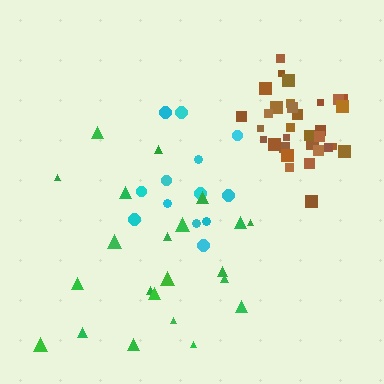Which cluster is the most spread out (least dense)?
Green.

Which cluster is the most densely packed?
Brown.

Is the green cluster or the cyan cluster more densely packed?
Cyan.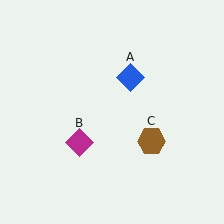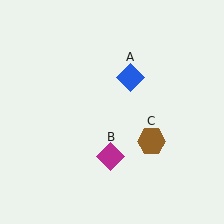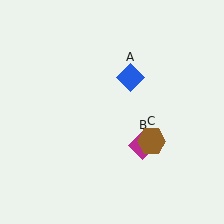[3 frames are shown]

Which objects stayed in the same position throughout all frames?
Blue diamond (object A) and brown hexagon (object C) remained stationary.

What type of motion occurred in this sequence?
The magenta diamond (object B) rotated counterclockwise around the center of the scene.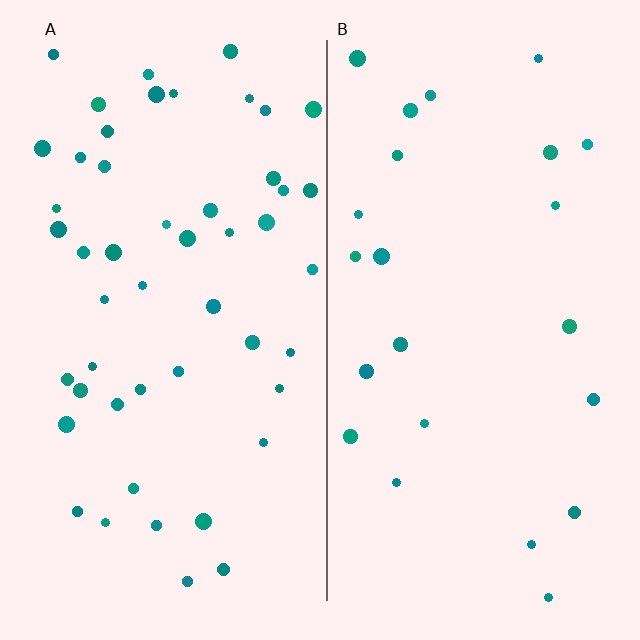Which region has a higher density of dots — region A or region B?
A (the left).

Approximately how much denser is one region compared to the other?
Approximately 2.2× — region A over region B.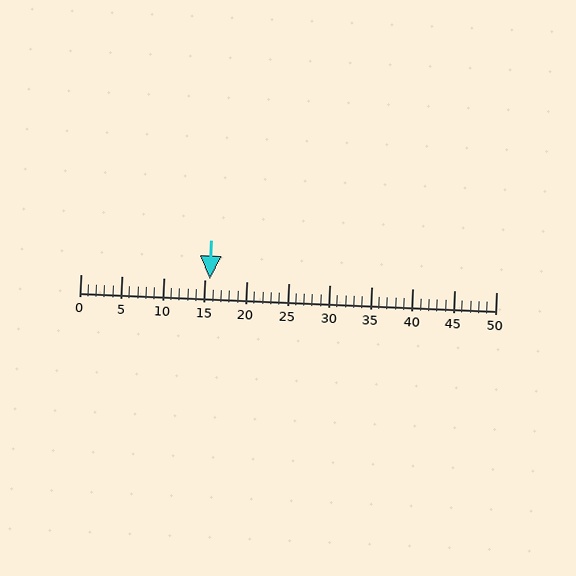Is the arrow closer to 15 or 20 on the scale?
The arrow is closer to 15.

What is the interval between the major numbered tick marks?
The major tick marks are spaced 5 units apart.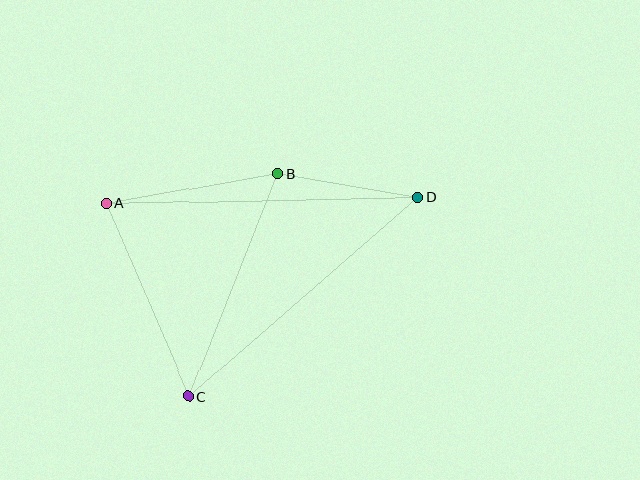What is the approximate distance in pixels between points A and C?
The distance between A and C is approximately 210 pixels.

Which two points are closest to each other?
Points B and D are closest to each other.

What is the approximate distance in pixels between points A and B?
The distance between A and B is approximately 174 pixels.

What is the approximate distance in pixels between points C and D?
The distance between C and D is approximately 303 pixels.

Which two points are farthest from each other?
Points A and D are farthest from each other.